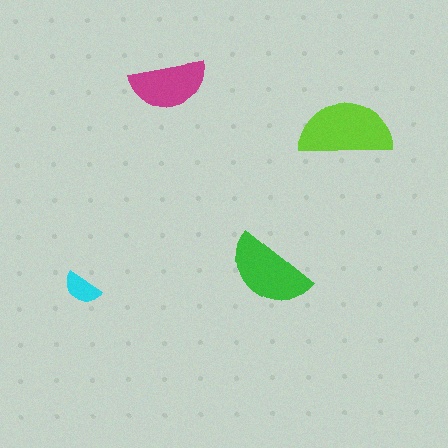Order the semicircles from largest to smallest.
the lime one, the green one, the magenta one, the cyan one.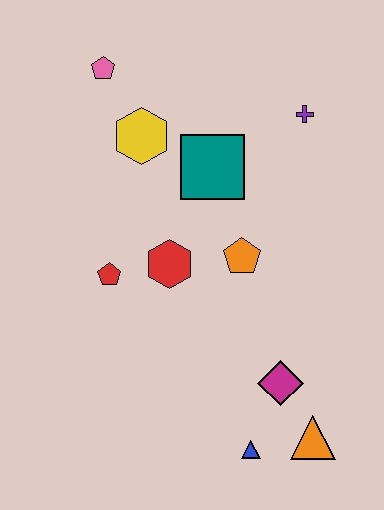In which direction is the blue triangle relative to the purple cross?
The blue triangle is below the purple cross.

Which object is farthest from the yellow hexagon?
The orange triangle is farthest from the yellow hexagon.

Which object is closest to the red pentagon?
The red hexagon is closest to the red pentagon.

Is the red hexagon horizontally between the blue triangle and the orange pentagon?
No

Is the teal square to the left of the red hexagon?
No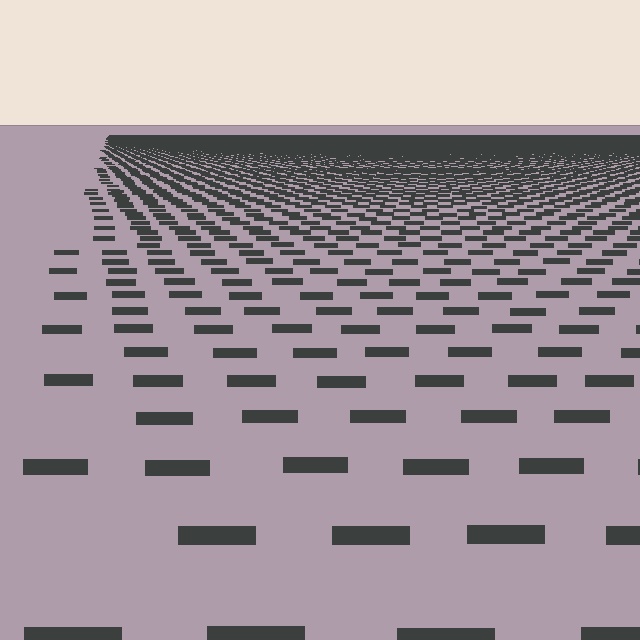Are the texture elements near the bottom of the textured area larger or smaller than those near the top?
Larger. Near the bottom, elements are closer to the viewer and appear at a bigger on-screen size.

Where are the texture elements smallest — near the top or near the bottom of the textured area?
Near the top.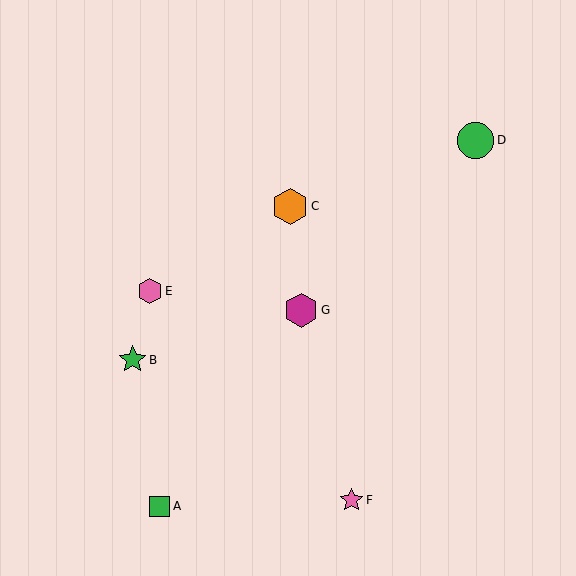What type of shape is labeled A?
Shape A is a green square.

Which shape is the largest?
The green circle (labeled D) is the largest.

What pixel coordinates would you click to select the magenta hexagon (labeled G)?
Click at (301, 310) to select the magenta hexagon G.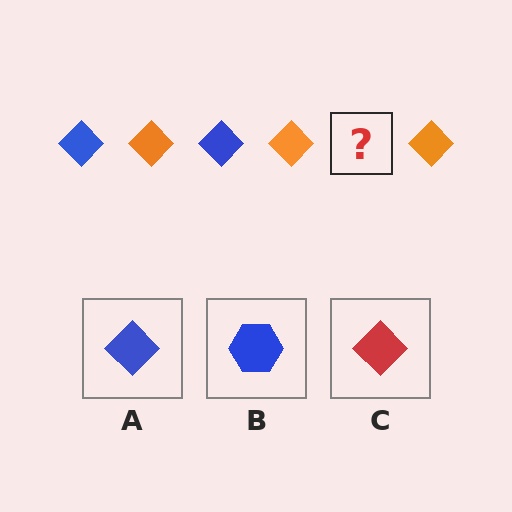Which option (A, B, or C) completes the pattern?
A.